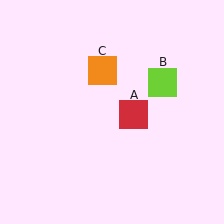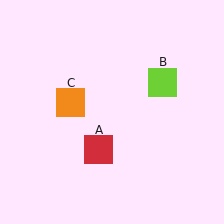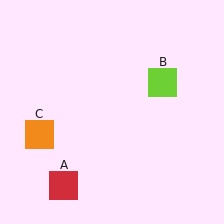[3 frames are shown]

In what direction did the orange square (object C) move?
The orange square (object C) moved down and to the left.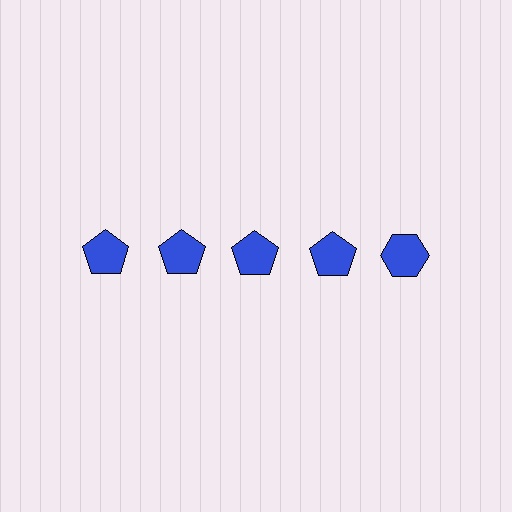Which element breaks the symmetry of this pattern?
The blue hexagon in the top row, rightmost column breaks the symmetry. All other shapes are blue pentagons.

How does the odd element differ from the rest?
It has a different shape: hexagon instead of pentagon.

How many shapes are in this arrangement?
There are 5 shapes arranged in a grid pattern.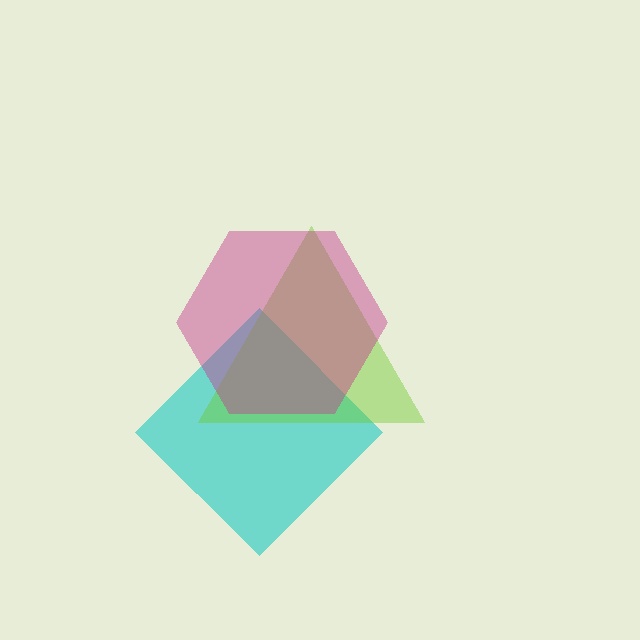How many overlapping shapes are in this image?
There are 3 overlapping shapes in the image.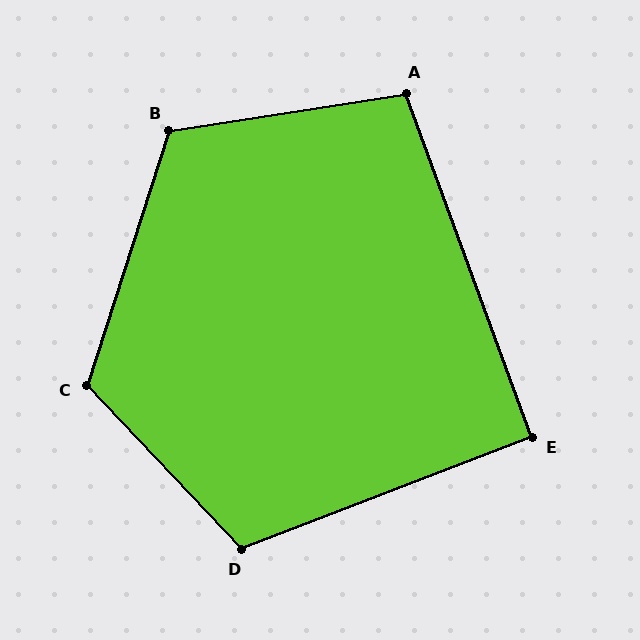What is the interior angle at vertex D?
Approximately 112 degrees (obtuse).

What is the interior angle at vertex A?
Approximately 101 degrees (obtuse).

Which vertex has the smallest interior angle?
E, at approximately 91 degrees.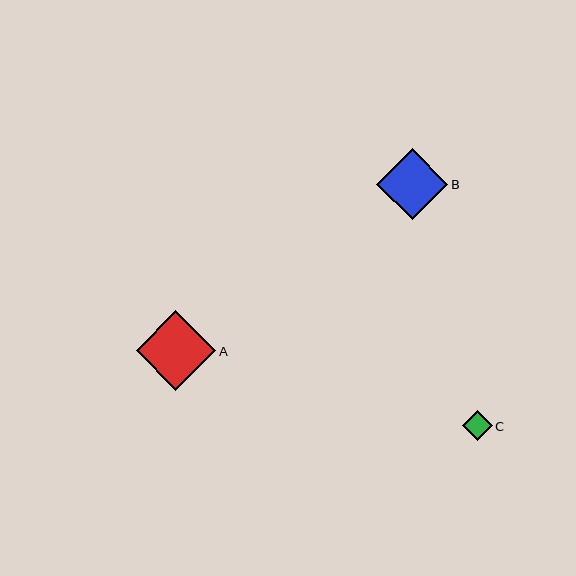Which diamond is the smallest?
Diamond C is the smallest with a size of approximately 30 pixels.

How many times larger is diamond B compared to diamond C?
Diamond B is approximately 2.4 times the size of diamond C.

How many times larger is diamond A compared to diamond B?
Diamond A is approximately 1.1 times the size of diamond B.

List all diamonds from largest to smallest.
From largest to smallest: A, B, C.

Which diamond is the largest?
Diamond A is the largest with a size of approximately 80 pixels.